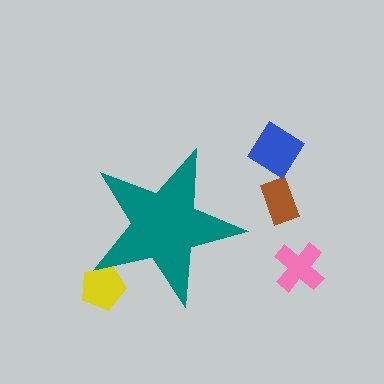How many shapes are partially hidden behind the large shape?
1 shape is partially hidden.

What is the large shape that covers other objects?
A teal star.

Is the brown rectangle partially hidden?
No, the brown rectangle is fully visible.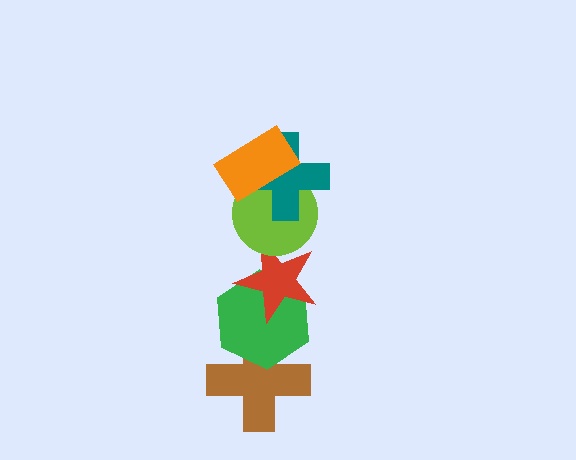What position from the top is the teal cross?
The teal cross is 2nd from the top.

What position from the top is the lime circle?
The lime circle is 3rd from the top.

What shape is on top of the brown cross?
The green hexagon is on top of the brown cross.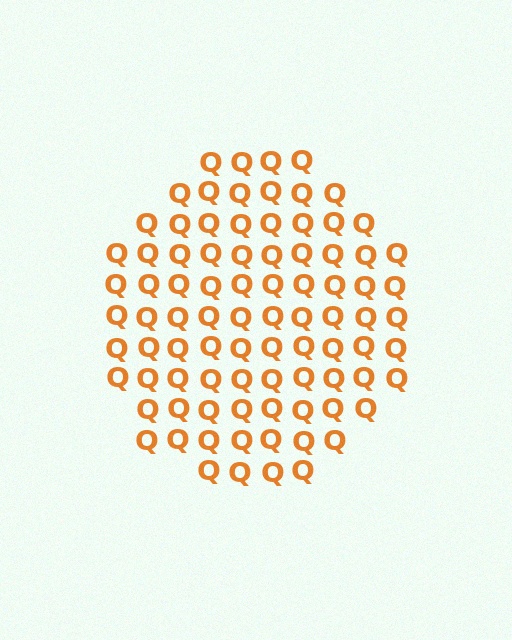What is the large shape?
The large shape is a circle.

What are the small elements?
The small elements are letter Q's.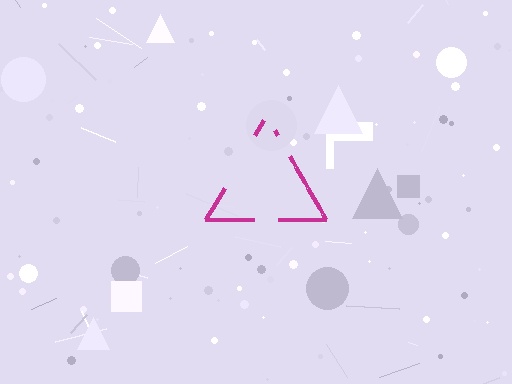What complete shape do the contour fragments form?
The contour fragments form a triangle.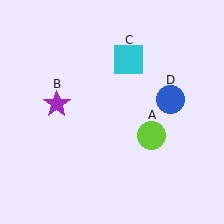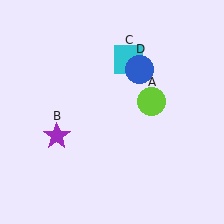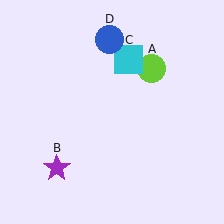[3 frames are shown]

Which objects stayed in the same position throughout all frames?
Cyan square (object C) remained stationary.